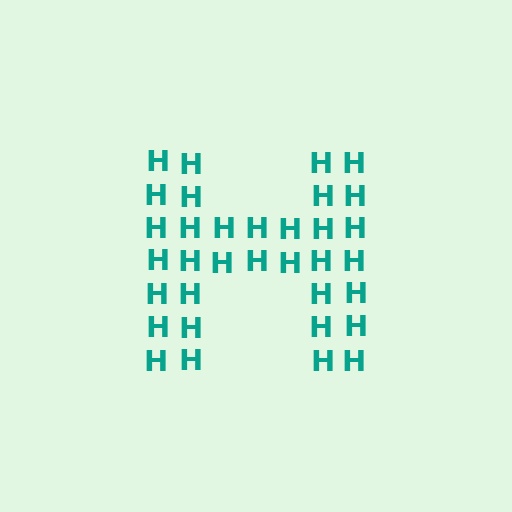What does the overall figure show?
The overall figure shows the letter H.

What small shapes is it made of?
It is made of small letter H's.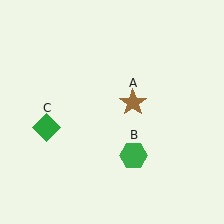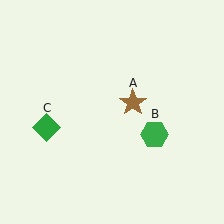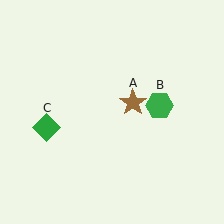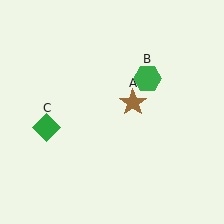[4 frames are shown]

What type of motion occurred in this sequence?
The green hexagon (object B) rotated counterclockwise around the center of the scene.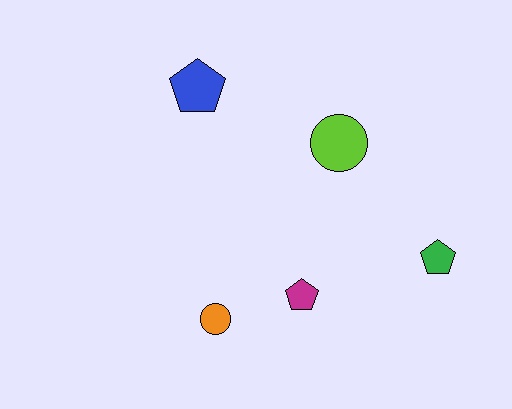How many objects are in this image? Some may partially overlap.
There are 5 objects.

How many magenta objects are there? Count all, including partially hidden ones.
There is 1 magenta object.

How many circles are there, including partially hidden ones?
There are 2 circles.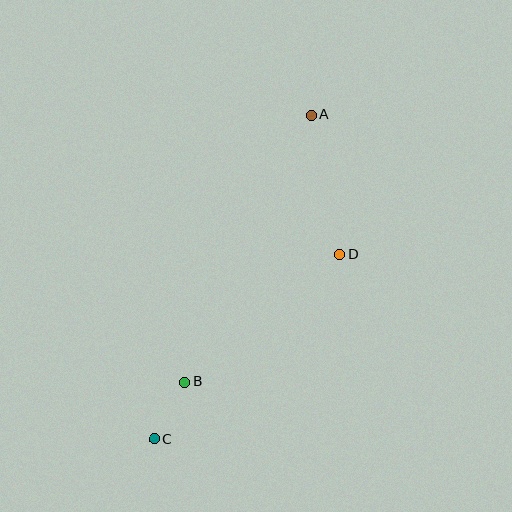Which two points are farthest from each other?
Points A and C are farthest from each other.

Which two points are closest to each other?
Points B and C are closest to each other.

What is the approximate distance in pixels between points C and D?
The distance between C and D is approximately 262 pixels.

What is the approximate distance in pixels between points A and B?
The distance between A and B is approximately 295 pixels.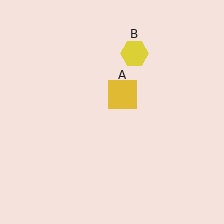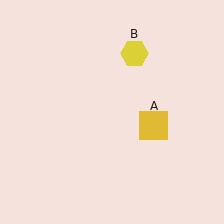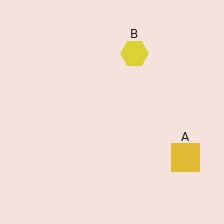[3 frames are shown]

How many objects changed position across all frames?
1 object changed position: yellow square (object A).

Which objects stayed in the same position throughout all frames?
Yellow hexagon (object B) remained stationary.